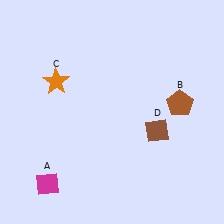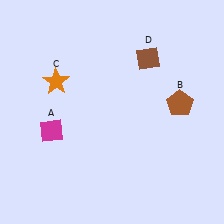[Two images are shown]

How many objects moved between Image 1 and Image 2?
2 objects moved between the two images.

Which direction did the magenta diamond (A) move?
The magenta diamond (A) moved up.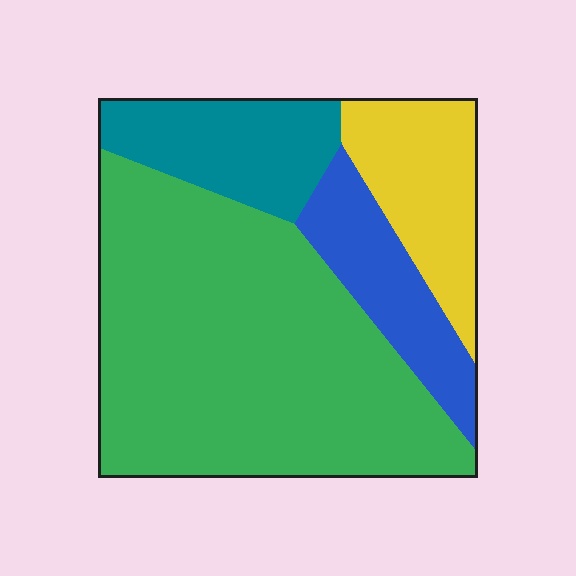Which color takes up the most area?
Green, at roughly 60%.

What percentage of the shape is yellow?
Yellow covers roughly 15% of the shape.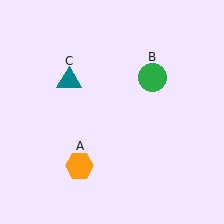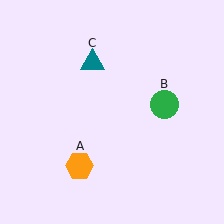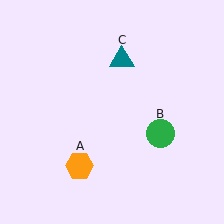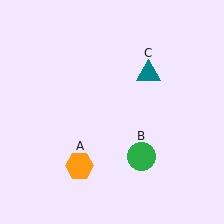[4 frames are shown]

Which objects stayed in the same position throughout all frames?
Orange hexagon (object A) remained stationary.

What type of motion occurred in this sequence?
The green circle (object B), teal triangle (object C) rotated clockwise around the center of the scene.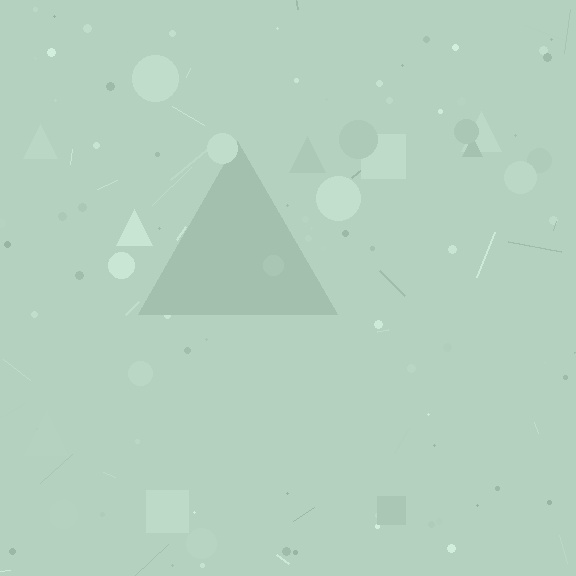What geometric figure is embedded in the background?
A triangle is embedded in the background.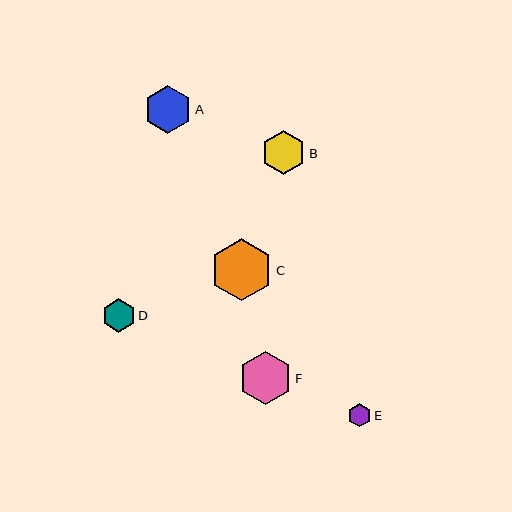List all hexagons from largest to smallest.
From largest to smallest: C, F, A, B, D, E.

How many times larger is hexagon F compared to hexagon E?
Hexagon F is approximately 2.3 times the size of hexagon E.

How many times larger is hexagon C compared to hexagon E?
Hexagon C is approximately 2.7 times the size of hexagon E.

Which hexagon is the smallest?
Hexagon E is the smallest with a size of approximately 23 pixels.